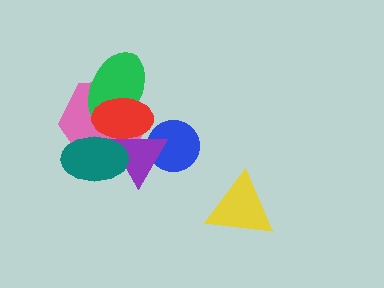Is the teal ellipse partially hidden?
Yes, it is partially covered by another shape.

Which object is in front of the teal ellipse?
The red ellipse is in front of the teal ellipse.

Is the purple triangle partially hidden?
Yes, it is partially covered by another shape.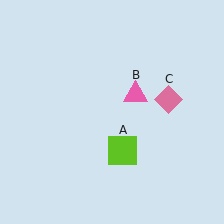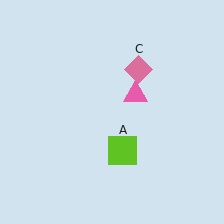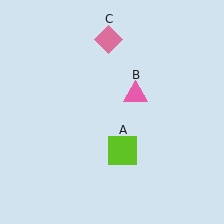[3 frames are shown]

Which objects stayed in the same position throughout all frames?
Lime square (object A) and pink triangle (object B) remained stationary.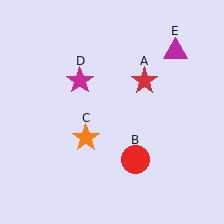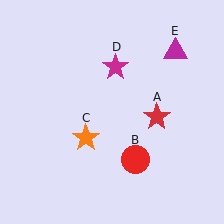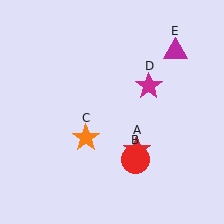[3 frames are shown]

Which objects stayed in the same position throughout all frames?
Red circle (object B) and orange star (object C) and magenta triangle (object E) remained stationary.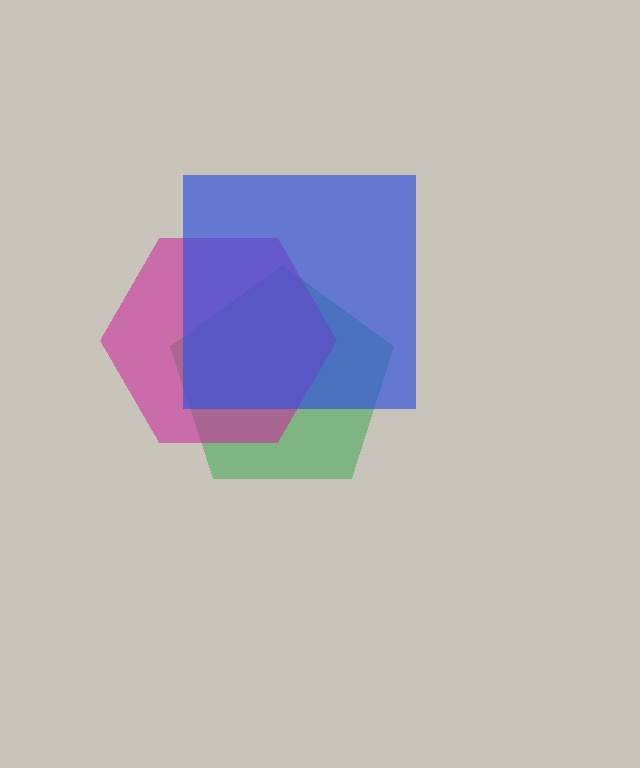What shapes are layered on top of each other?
The layered shapes are: a green pentagon, a magenta hexagon, a blue square.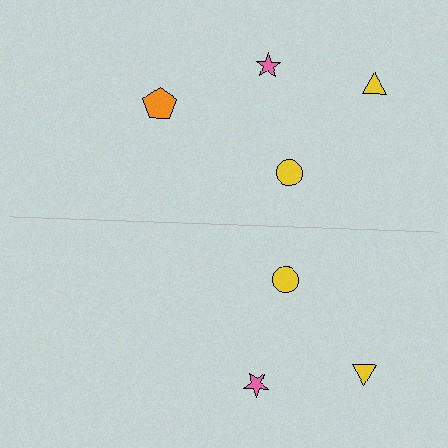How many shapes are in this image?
There are 7 shapes in this image.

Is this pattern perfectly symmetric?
No, the pattern is not perfectly symmetric. A orange pentagon is missing from the bottom side.